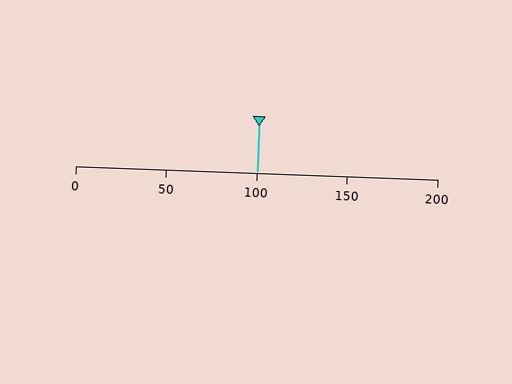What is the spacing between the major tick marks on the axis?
The major ticks are spaced 50 apart.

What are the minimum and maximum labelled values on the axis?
The axis runs from 0 to 200.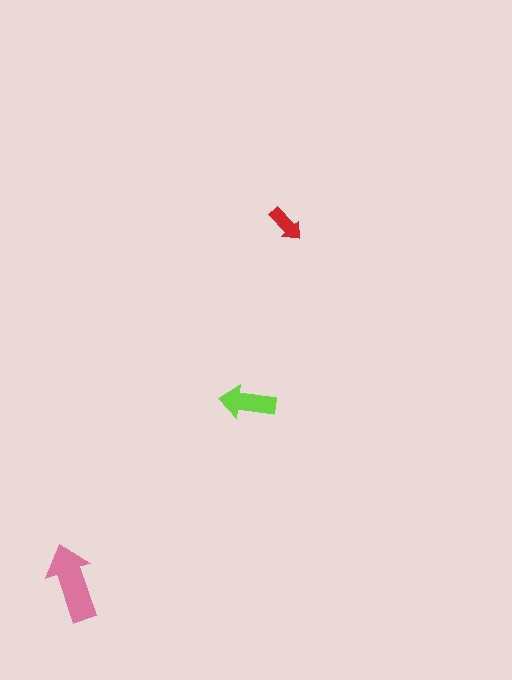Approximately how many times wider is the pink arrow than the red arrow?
About 2 times wider.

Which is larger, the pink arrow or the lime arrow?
The pink one.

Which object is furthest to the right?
The red arrow is rightmost.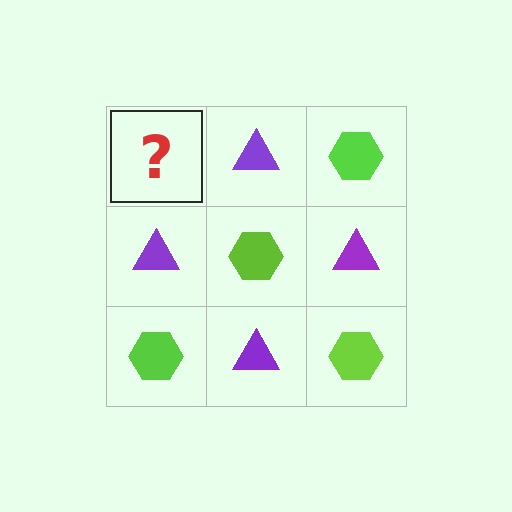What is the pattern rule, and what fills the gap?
The rule is that it alternates lime hexagon and purple triangle in a checkerboard pattern. The gap should be filled with a lime hexagon.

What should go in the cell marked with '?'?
The missing cell should contain a lime hexagon.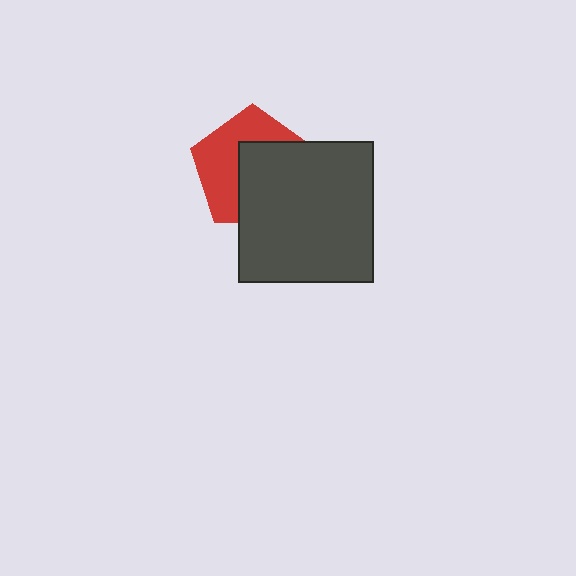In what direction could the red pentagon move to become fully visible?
The red pentagon could move toward the upper-left. That would shift it out from behind the dark gray rectangle entirely.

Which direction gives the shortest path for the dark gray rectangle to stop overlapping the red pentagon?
Moving toward the lower-right gives the shortest separation.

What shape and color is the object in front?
The object in front is a dark gray rectangle.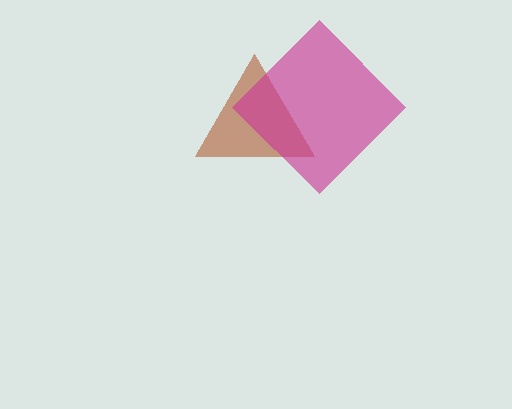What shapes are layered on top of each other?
The layered shapes are: a brown triangle, a magenta diamond.